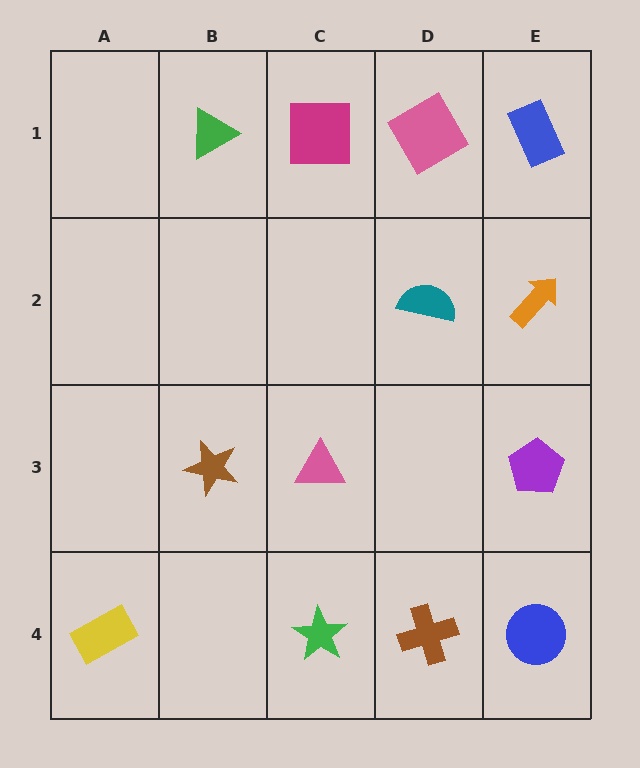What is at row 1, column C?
A magenta square.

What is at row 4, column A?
A yellow rectangle.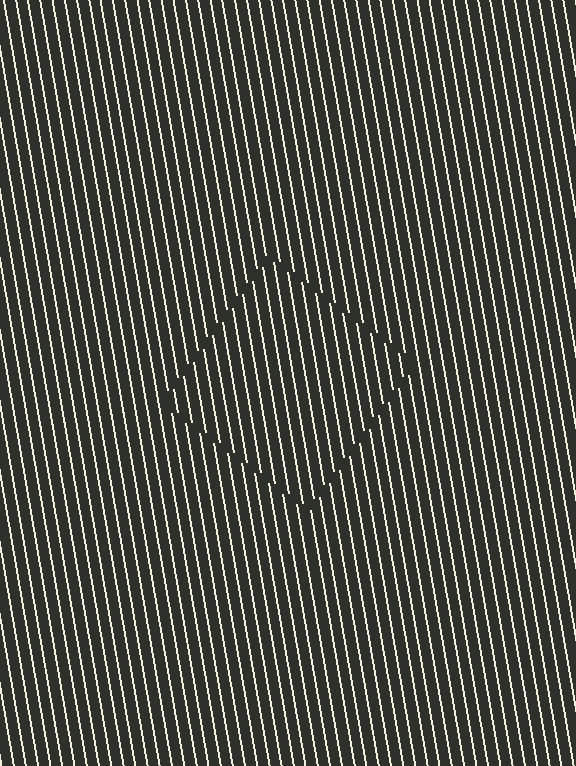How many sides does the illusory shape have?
4 sides — the line-ends trace a square.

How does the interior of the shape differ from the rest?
The interior of the shape contains the same grating, shifted by half a period — the contour is defined by the phase discontinuity where line-ends from the inner and outer gratings abut.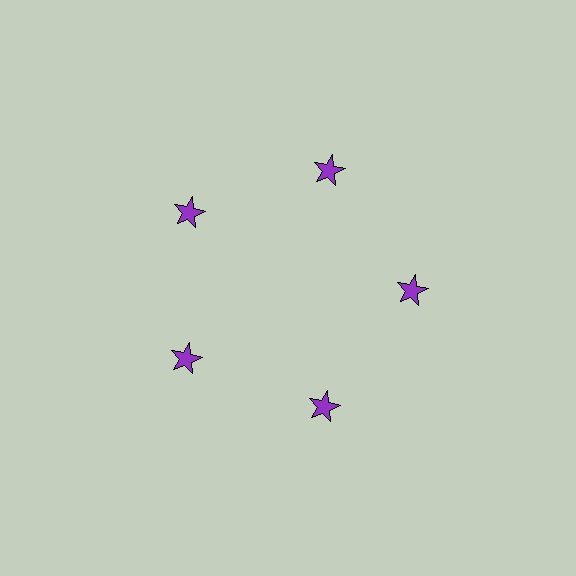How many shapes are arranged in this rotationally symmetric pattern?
There are 5 shapes, arranged in 5 groups of 1.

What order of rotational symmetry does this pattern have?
This pattern has 5-fold rotational symmetry.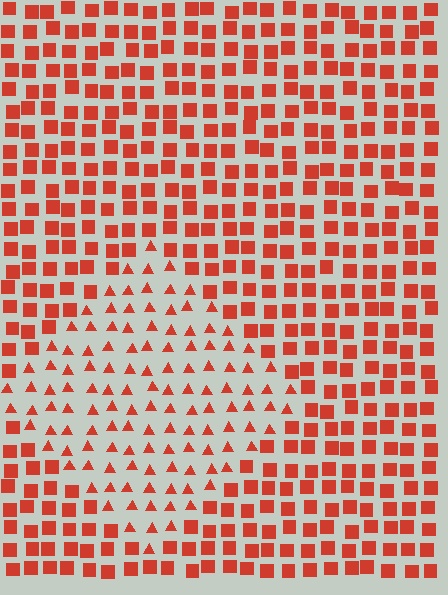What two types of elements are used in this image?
The image uses triangles inside the diamond region and squares outside it.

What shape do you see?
I see a diamond.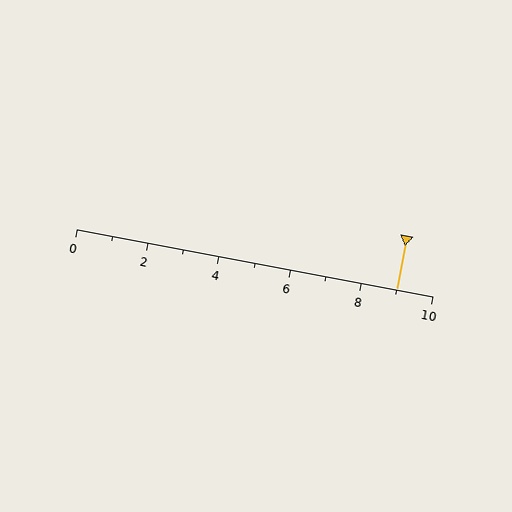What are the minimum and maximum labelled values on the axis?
The axis runs from 0 to 10.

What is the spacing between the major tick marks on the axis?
The major ticks are spaced 2 apart.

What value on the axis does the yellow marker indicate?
The marker indicates approximately 9.